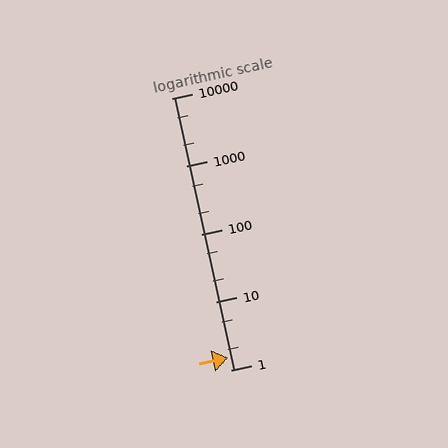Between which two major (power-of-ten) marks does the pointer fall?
The pointer is between 1 and 10.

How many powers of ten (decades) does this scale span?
The scale spans 4 decades, from 1 to 10000.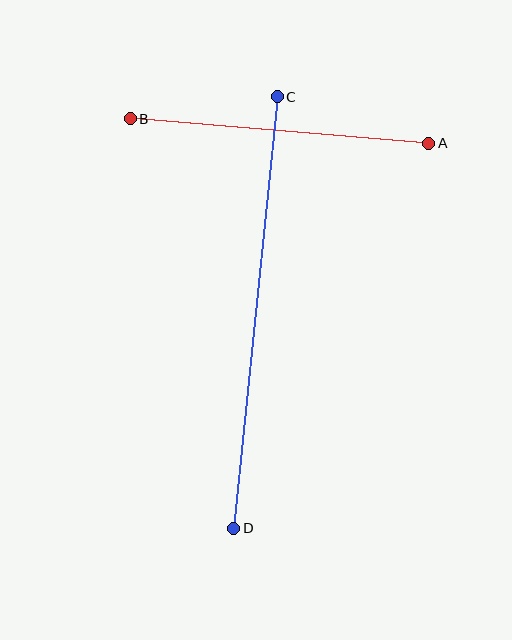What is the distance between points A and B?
The distance is approximately 299 pixels.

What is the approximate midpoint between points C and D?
The midpoint is at approximately (256, 312) pixels.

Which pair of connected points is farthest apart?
Points C and D are farthest apart.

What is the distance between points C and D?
The distance is approximately 434 pixels.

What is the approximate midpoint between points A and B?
The midpoint is at approximately (280, 131) pixels.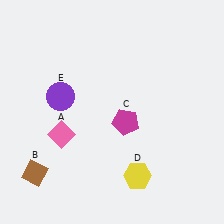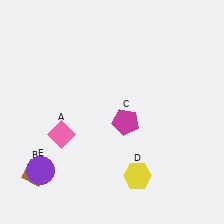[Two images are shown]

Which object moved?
The purple circle (E) moved down.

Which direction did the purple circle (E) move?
The purple circle (E) moved down.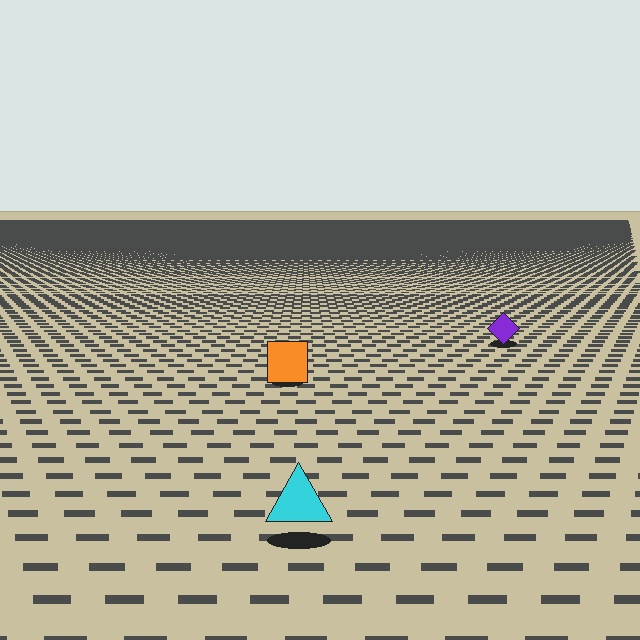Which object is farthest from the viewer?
The purple diamond is farthest from the viewer. It appears smaller and the ground texture around it is denser.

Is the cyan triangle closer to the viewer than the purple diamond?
Yes. The cyan triangle is closer — you can tell from the texture gradient: the ground texture is coarser near it.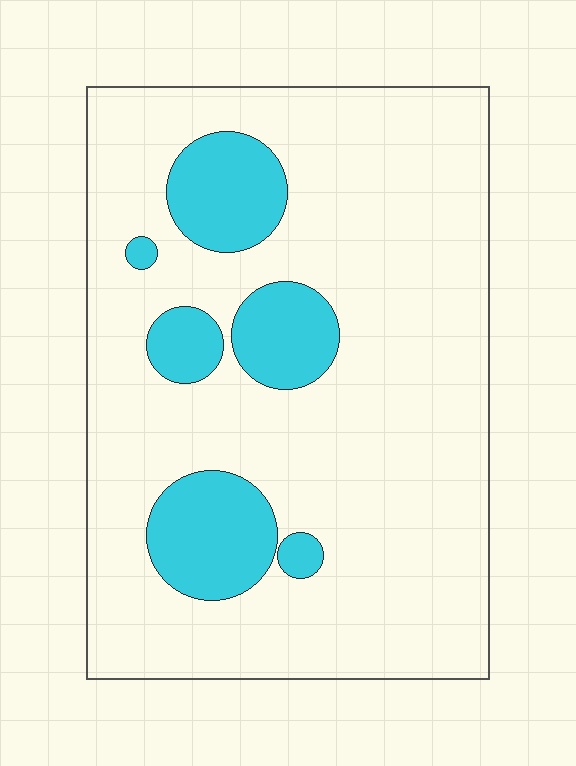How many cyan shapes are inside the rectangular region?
6.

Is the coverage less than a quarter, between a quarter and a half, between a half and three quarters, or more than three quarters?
Less than a quarter.